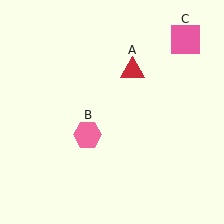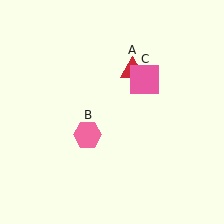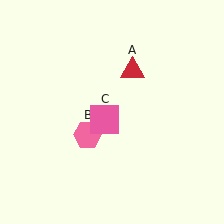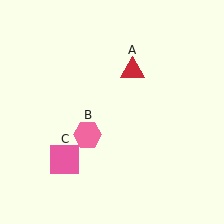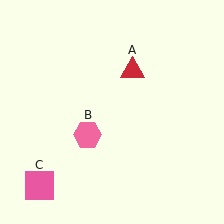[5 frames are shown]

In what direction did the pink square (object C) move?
The pink square (object C) moved down and to the left.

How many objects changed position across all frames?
1 object changed position: pink square (object C).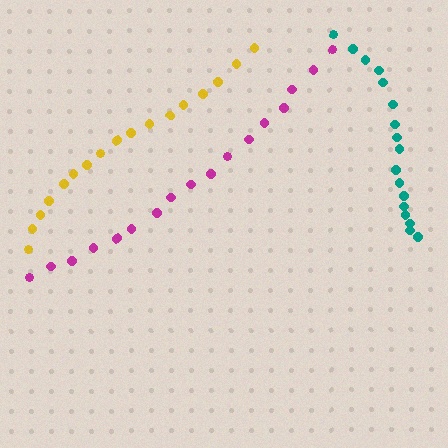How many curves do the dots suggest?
There are 3 distinct paths.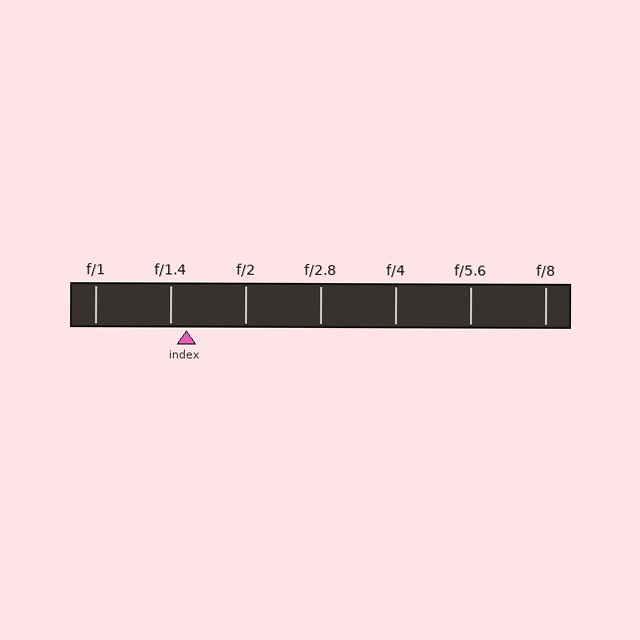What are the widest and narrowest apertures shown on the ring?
The widest aperture shown is f/1 and the narrowest is f/8.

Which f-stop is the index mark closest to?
The index mark is closest to f/1.4.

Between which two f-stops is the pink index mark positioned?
The index mark is between f/1.4 and f/2.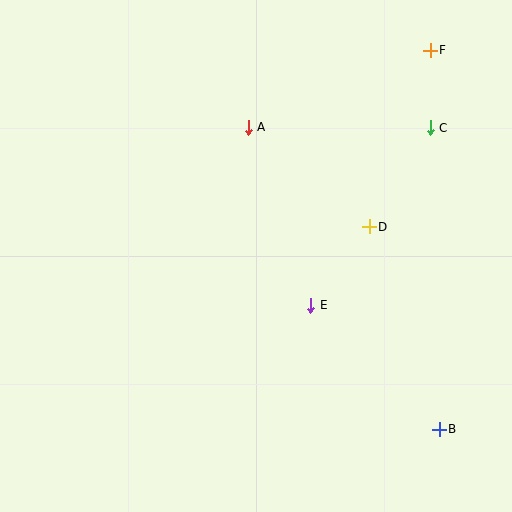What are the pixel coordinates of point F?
Point F is at (430, 50).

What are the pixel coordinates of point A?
Point A is at (248, 127).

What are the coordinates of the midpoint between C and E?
The midpoint between C and E is at (370, 217).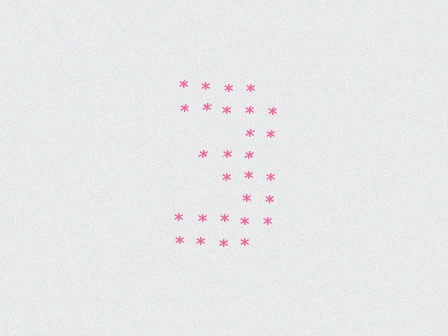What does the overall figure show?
The overall figure shows the digit 3.